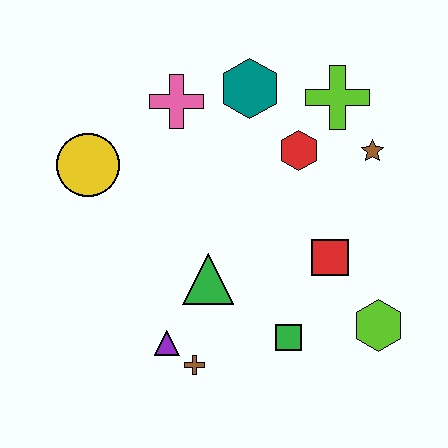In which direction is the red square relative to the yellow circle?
The red square is to the right of the yellow circle.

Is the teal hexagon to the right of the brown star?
No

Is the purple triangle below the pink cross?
Yes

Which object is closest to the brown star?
The lime cross is closest to the brown star.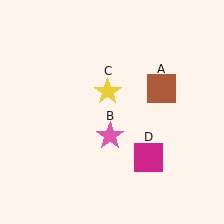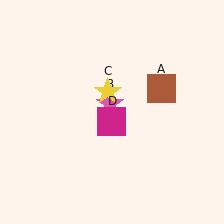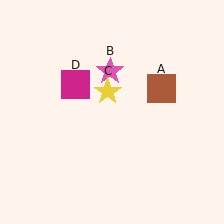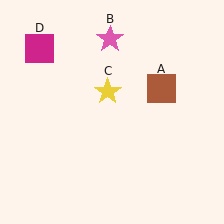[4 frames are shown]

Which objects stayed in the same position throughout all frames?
Brown square (object A) and yellow star (object C) remained stationary.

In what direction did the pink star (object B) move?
The pink star (object B) moved up.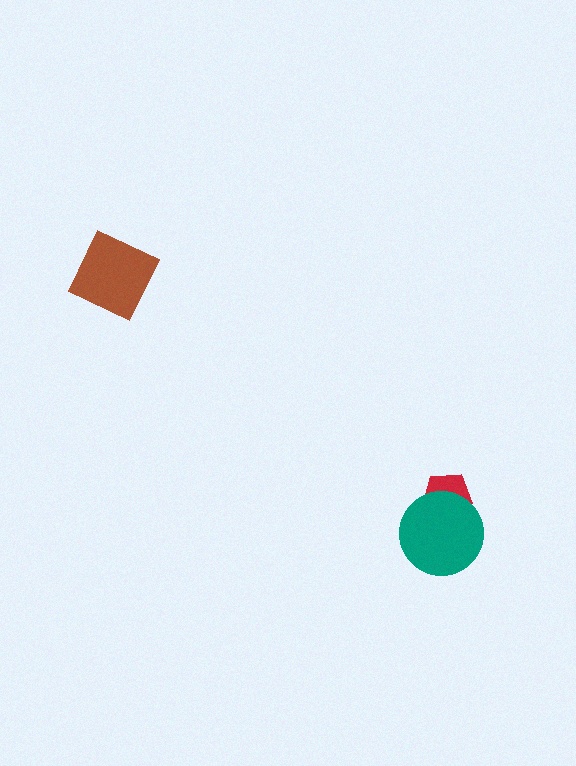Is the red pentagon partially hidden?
Yes, it is partially covered by another shape.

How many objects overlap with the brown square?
0 objects overlap with the brown square.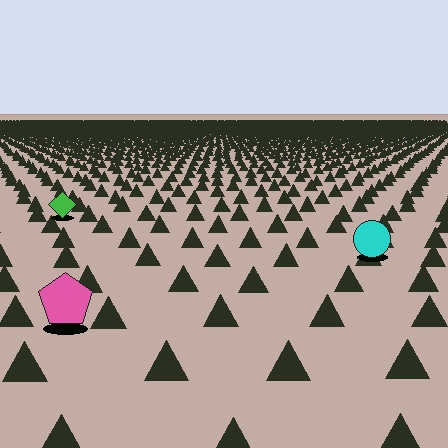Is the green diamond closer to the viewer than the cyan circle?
No. The cyan circle is closer — you can tell from the texture gradient: the ground texture is coarser near it.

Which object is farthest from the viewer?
The green diamond is farthest from the viewer. It appears smaller and the ground texture around it is denser.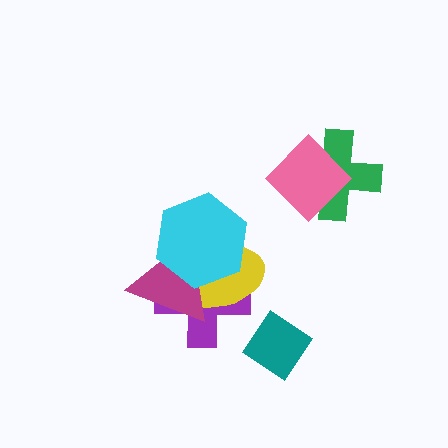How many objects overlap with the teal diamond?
0 objects overlap with the teal diamond.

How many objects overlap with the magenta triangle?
3 objects overlap with the magenta triangle.